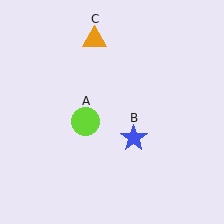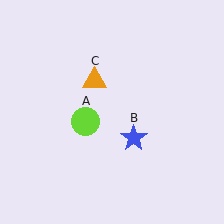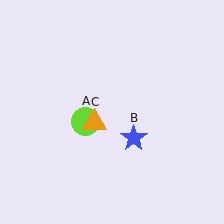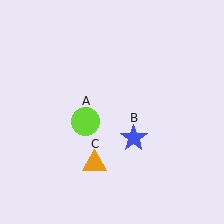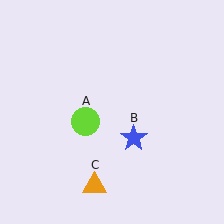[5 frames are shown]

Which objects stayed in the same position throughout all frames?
Lime circle (object A) and blue star (object B) remained stationary.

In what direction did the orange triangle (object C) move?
The orange triangle (object C) moved down.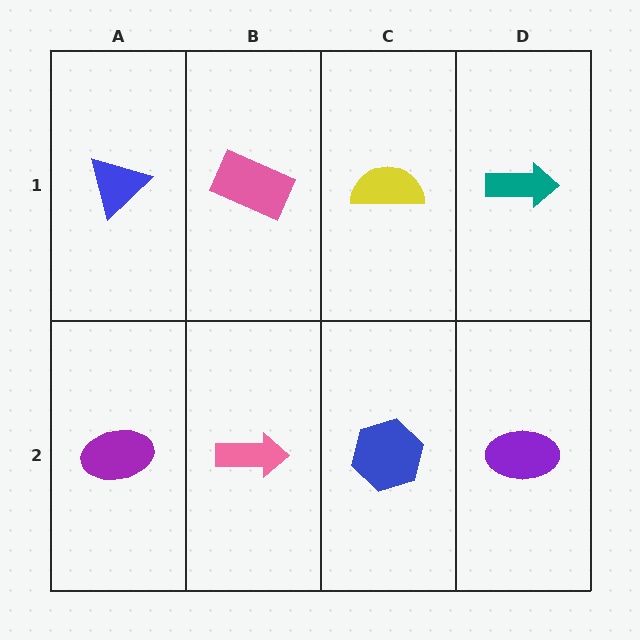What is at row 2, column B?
A pink arrow.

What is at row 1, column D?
A teal arrow.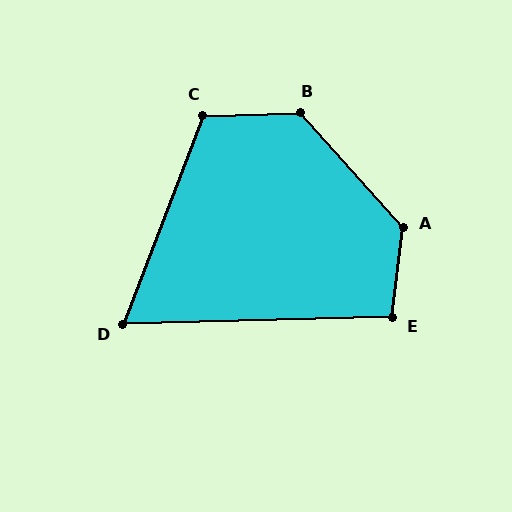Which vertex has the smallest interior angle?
D, at approximately 68 degrees.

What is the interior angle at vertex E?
Approximately 98 degrees (obtuse).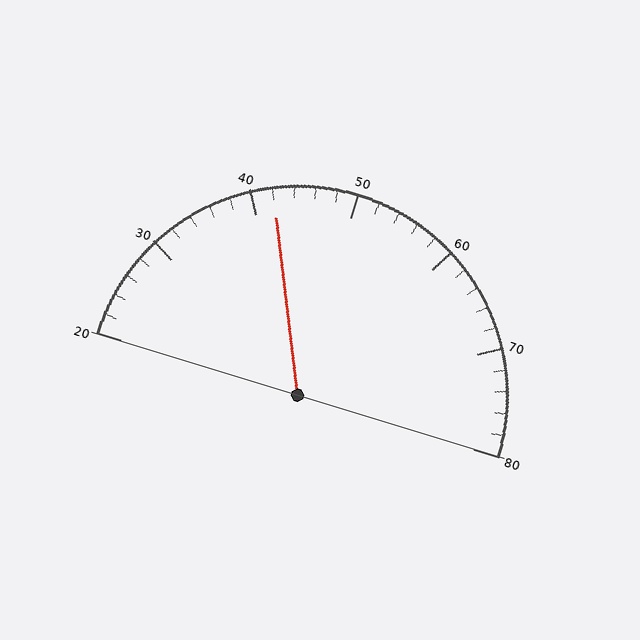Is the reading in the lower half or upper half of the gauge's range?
The reading is in the lower half of the range (20 to 80).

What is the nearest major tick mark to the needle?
The nearest major tick mark is 40.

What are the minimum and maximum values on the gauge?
The gauge ranges from 20 to 80.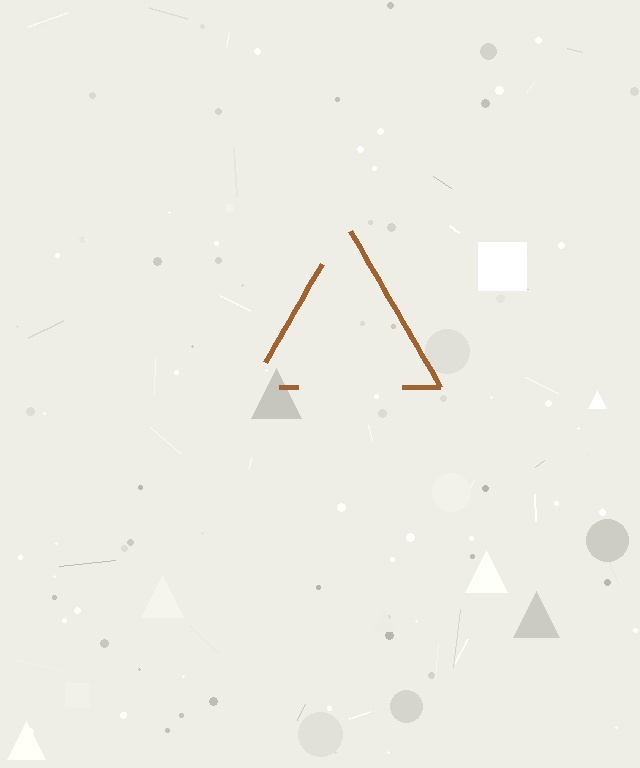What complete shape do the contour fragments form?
The contour fragments form a triangle.